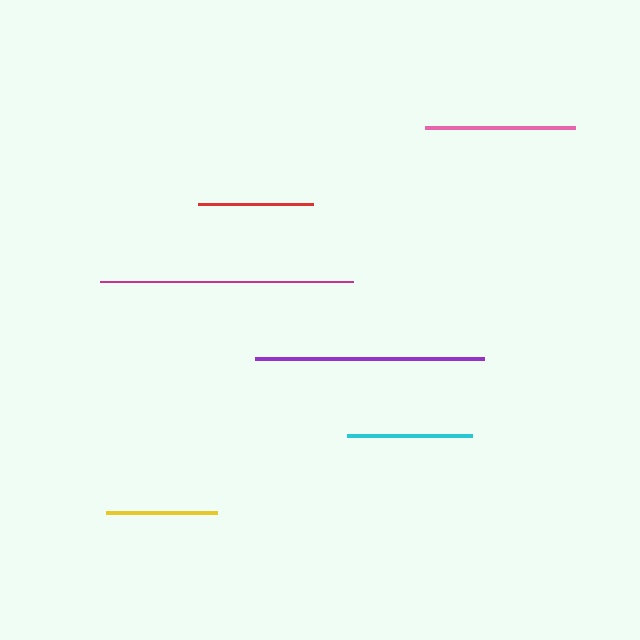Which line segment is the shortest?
The yellow line is the shortest at approximately 111 pixels.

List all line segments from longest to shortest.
From longest to shortest: magenta, purple, pink, cyan, red, yellow.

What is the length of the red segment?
The red segment is approximately 115 pixels long.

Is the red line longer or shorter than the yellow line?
The red line is longer than the yellow line.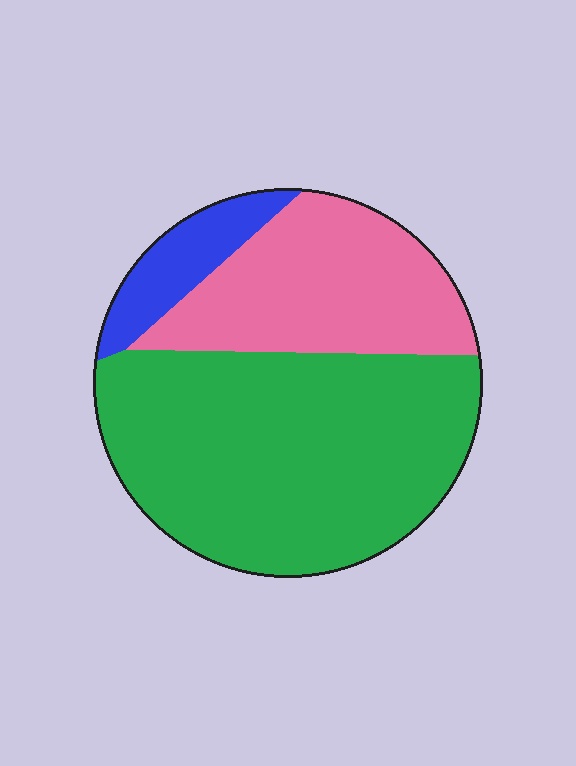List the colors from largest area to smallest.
From largest to smallest: green, pink, blue.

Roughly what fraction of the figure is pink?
Pink covers 30% of the figure.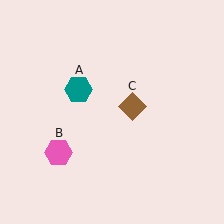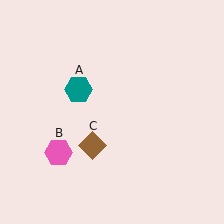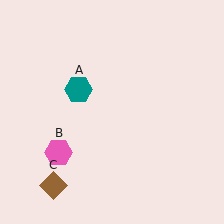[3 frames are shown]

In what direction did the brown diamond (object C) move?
The brown diamond (object C) moved down and to the left.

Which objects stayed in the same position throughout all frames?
Teal hexagon (object A) and pink hexagon (object B) remained stationary.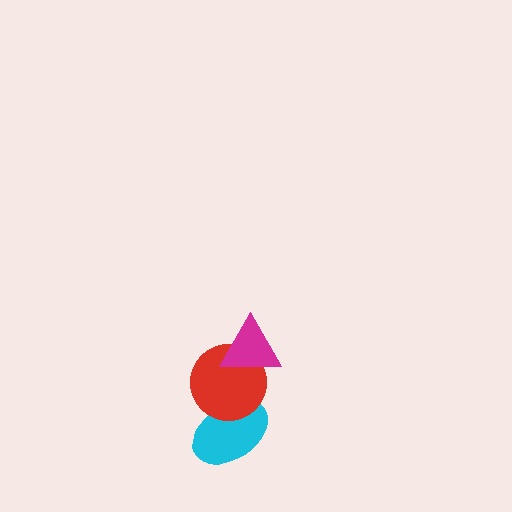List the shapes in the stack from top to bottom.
From top to bottom: the magenta triangle, the red circle, the cyan ellipse.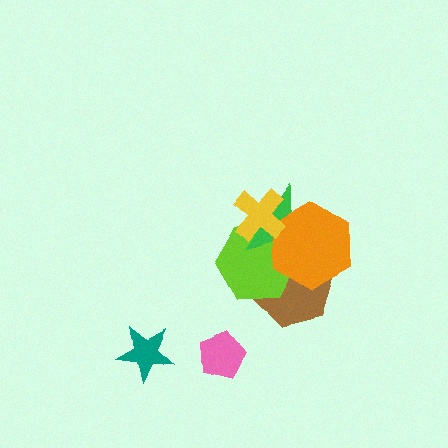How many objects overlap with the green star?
4 objects overlap with the green star.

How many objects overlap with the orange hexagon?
4 objects overlap with the orange hexagon.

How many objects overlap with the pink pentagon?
0 objects overlap with the pink pentagon.